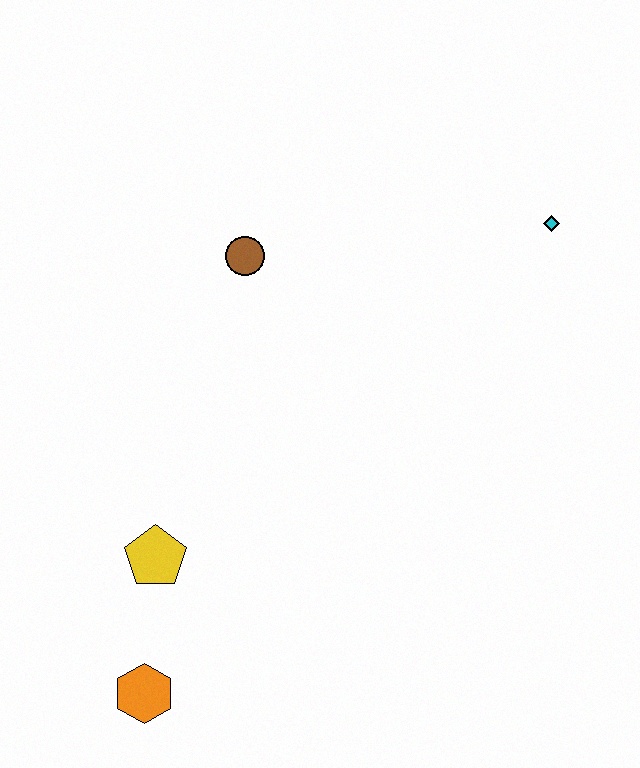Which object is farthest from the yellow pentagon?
The cyan diamond is farthest from the yellow pentagon.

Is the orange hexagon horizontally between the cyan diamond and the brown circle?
No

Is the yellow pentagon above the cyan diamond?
No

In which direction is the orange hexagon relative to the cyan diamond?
The orange hexagon is below the cyan diamond.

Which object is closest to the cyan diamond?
The brown circle is closest to the cyan diamond.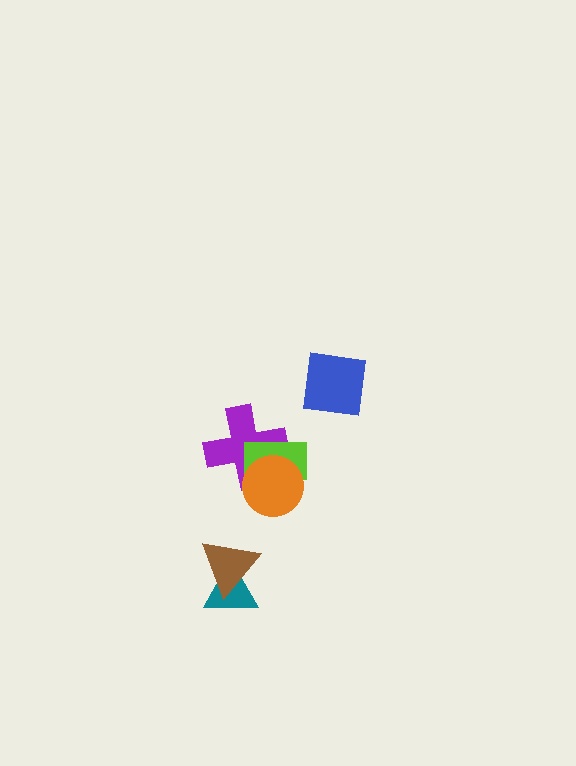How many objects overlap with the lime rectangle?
2 objects overlap with the lime rectangle.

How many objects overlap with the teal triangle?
1 object overlaps with the teal triangle.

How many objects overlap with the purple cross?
2 objects overlap with the purple cross.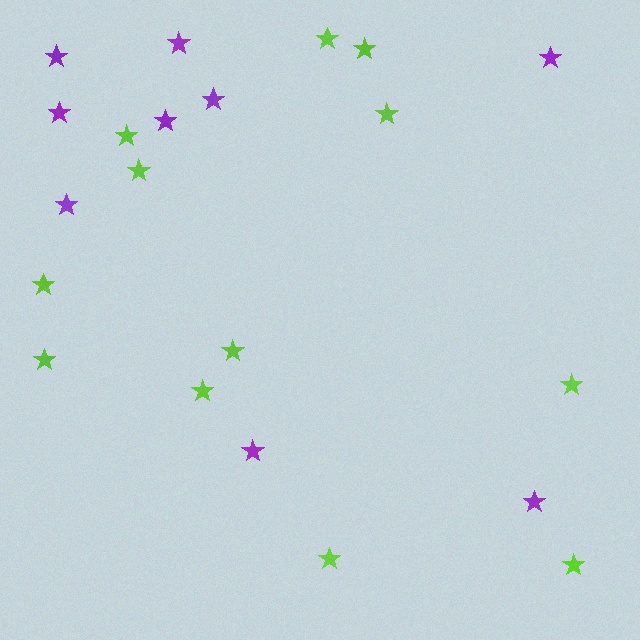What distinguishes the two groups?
There are 2 groups: one group of lime stars (12) and one group of purple stars (9).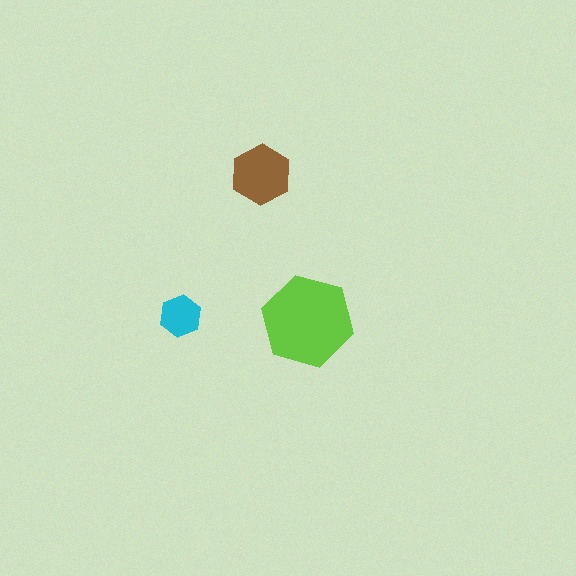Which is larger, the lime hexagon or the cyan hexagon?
The lime one.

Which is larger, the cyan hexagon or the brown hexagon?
The brown one.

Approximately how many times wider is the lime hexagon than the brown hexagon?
About 1.5 times wider.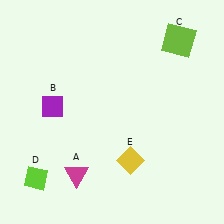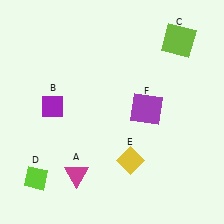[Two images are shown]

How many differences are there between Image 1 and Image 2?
There is 1 difference between the two images.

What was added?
A purple square (F) was added in Image 2.